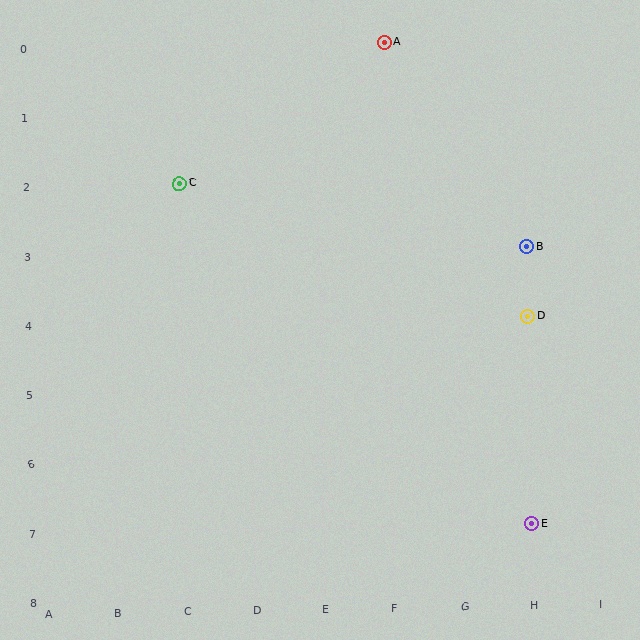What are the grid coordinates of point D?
Point D is at grid coordinates (H, 4).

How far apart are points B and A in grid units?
Points B and A are 2 columns and 3 rows apart (about 3.6 grid units diagonally).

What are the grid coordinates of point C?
Point C is at grid coordinates (C, 2).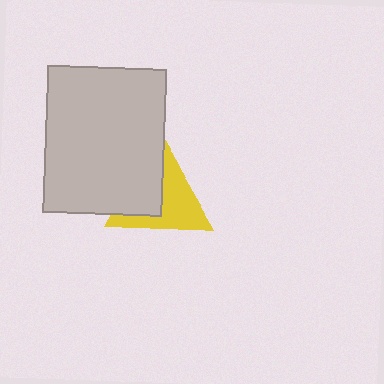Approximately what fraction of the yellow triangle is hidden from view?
Roughly 44% of the yellow triangle is hidden behind the light gray rectangle.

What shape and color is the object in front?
The object in front is a light gray rectangle.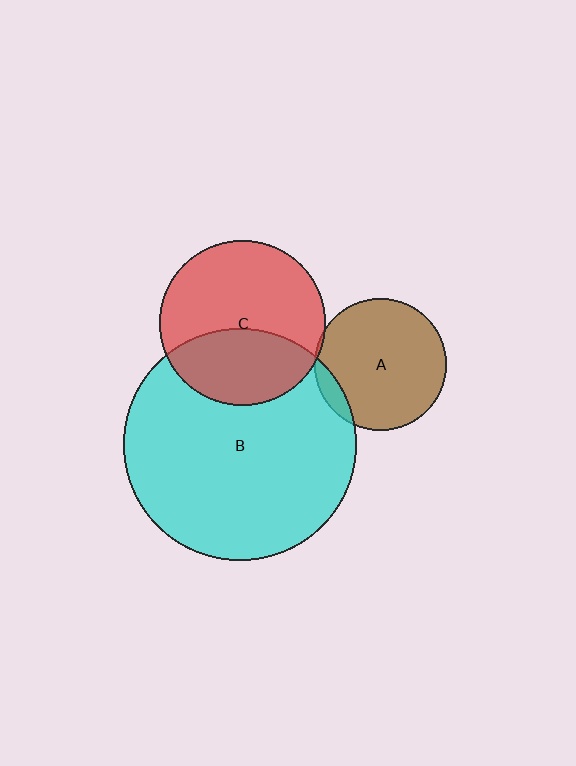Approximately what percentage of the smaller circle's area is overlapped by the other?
Approximately 10%.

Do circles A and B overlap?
Yes.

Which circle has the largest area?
Circle B (cyan).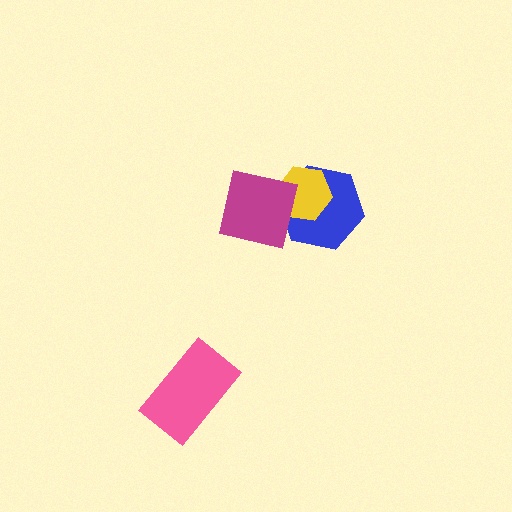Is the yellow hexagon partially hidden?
Yes, it is partially covered by another shape.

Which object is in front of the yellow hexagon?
The magenta square is in front of the yellow hexagon.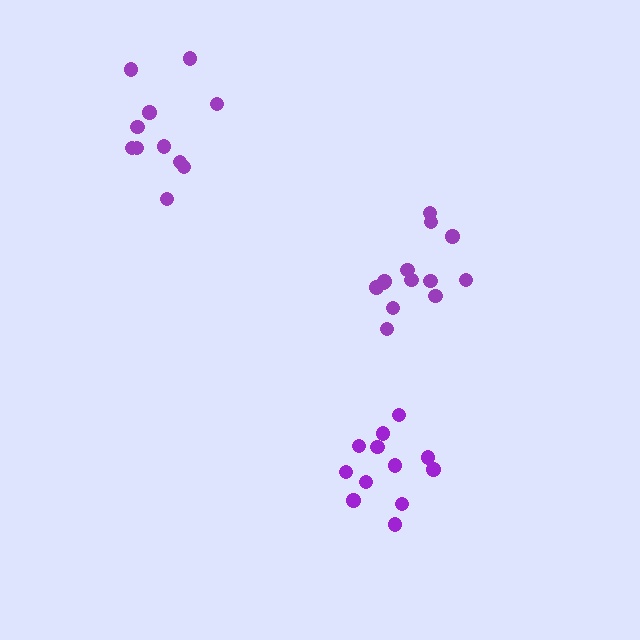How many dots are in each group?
Group 1: 13 dots, Group 2: 11 dots, Group 3: 12 dots (36 total).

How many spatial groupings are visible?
There are 3 spatial groupings.